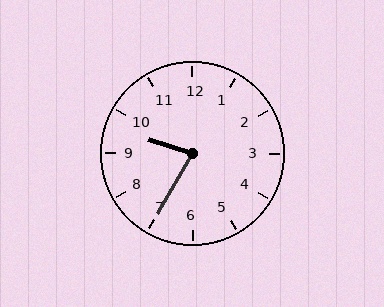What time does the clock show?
9:35.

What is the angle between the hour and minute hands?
Approximately 78 degrees.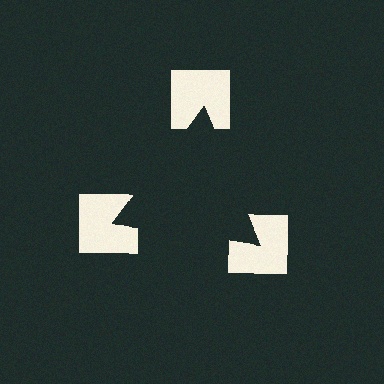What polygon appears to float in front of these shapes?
An illusory triangle — its edges are inferred from the aligned wedge cuts in the notched squares, not physically drawn.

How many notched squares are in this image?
There are 3 — one at each vertex of the illusory triangle.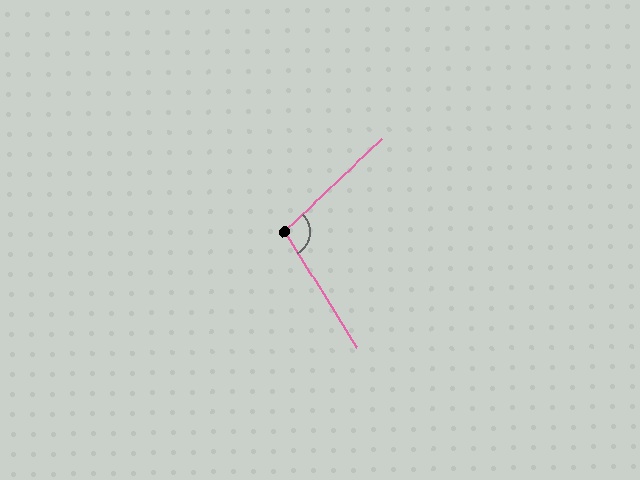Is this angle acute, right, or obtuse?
It is obtuse.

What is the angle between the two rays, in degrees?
Approximately 102 degrees.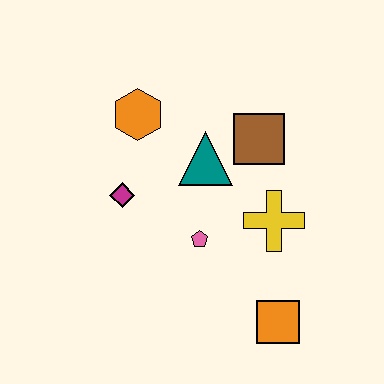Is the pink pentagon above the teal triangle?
No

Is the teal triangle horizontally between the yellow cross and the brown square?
No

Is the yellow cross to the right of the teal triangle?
Yes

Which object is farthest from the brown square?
The orange square is farthest from the brown square.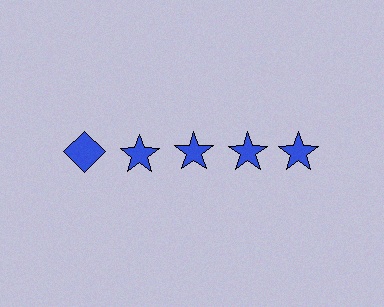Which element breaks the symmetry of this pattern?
The blue diamond in the top row, leftmost column breaks the symmetry. All other shapes are blue stars.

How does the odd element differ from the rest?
It has a different shape: diamond instead of star.